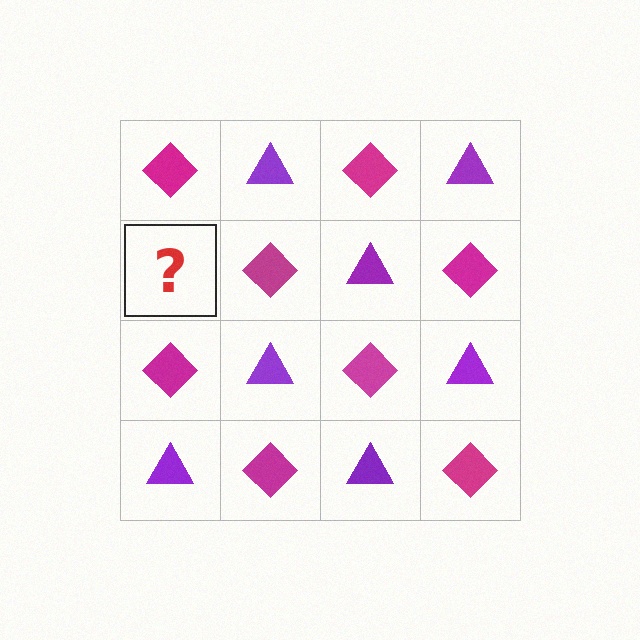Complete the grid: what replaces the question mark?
The question mark should be replaced with a purple triangle.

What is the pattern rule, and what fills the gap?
The rule is that it alternates magenta diamond and purple triangle in a checkerboard pattern. The gap should be filled with a purple triangle.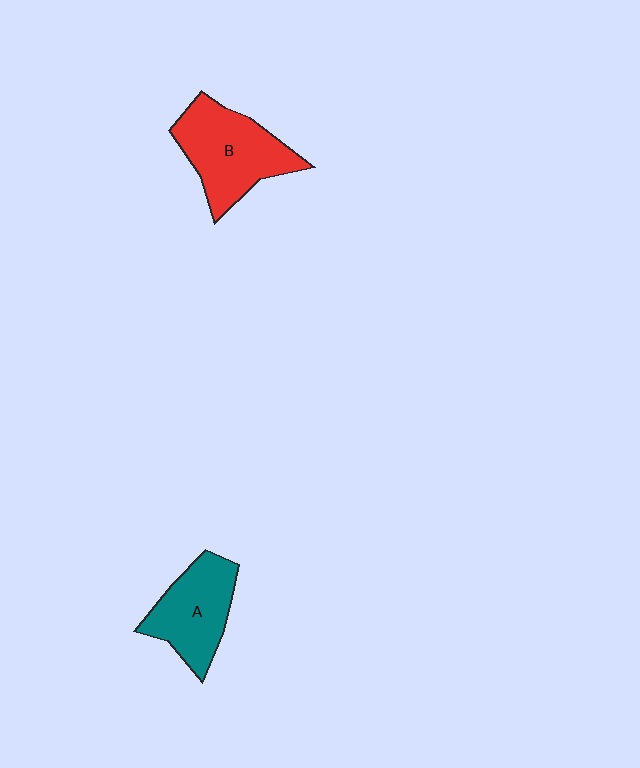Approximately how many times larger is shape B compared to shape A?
Approximately 1.2 times.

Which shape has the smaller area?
Shape A (teal).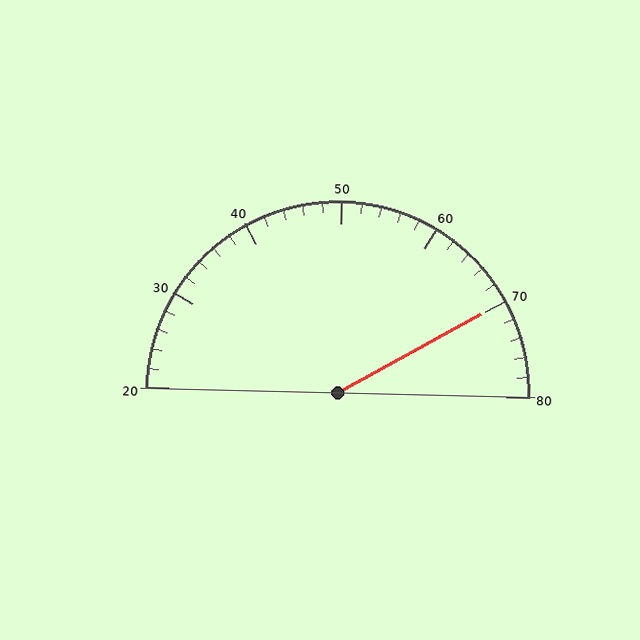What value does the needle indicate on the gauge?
The needle indicates approximately 70.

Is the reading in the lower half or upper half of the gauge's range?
The reading is in the upper half of the range (20 to 80).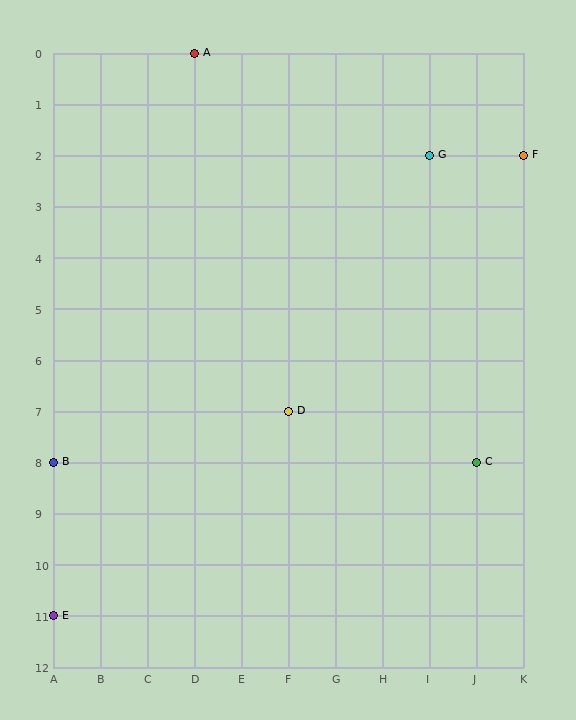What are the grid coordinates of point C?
Point C is at grid coordinates (J, 8).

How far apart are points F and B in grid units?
Points F and B are 10 columns and 6 rows apart (about 11.7 grid units diagonally).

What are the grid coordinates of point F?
Point F is at grid coordinates (K, 2).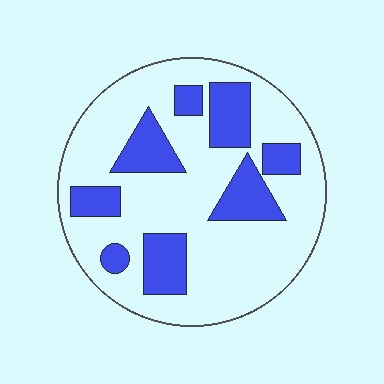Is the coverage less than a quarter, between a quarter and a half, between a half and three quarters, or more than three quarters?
Between a quarter and a half.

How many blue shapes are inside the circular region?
8.